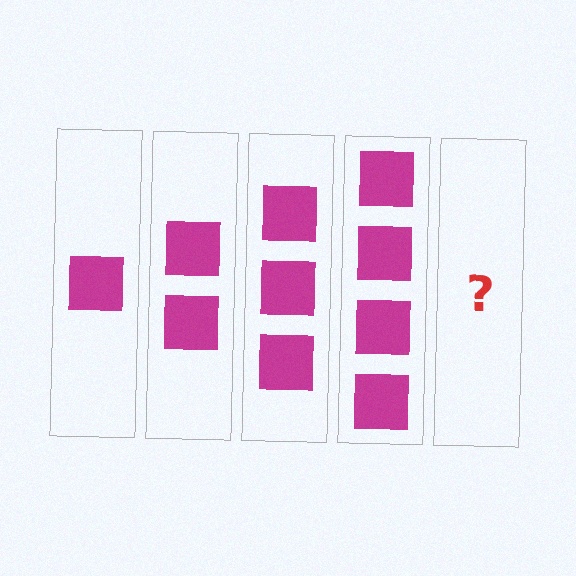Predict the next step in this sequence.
The next step is 5 squares.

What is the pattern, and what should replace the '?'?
The pattern is that each step adds one more square. The '?' should be 5 squares.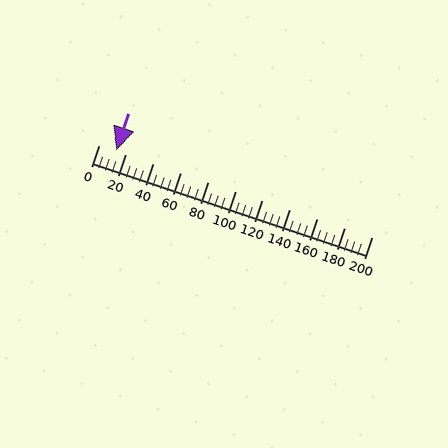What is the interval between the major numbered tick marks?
The major tick marks are spaced 20 units apart.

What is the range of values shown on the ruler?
The ruler shows values from 0 to 200.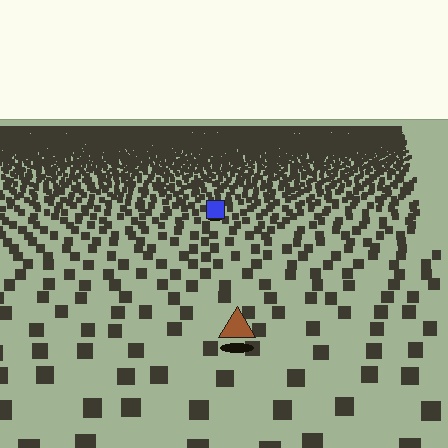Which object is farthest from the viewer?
The blue square is farthest from the viewer. It appears smaller and the ground texture around it is denser.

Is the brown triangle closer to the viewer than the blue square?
Yes. The brown triangle is closer — you can tell from the texture gradient: the ground texture is coarser near it.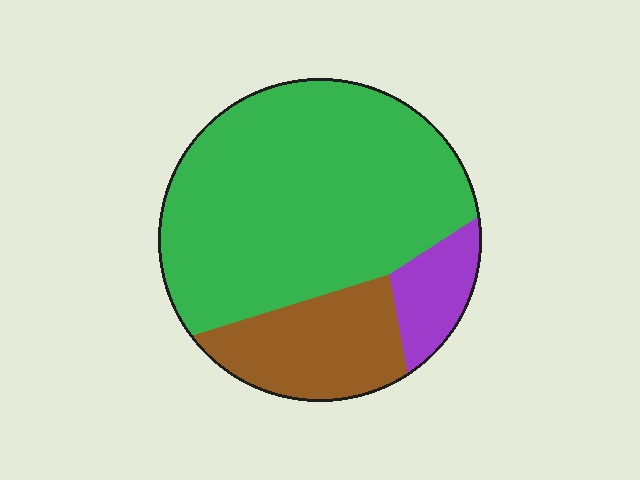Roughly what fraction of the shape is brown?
Brown takes up about one fifth (1/5) of the shape.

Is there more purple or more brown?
Brown.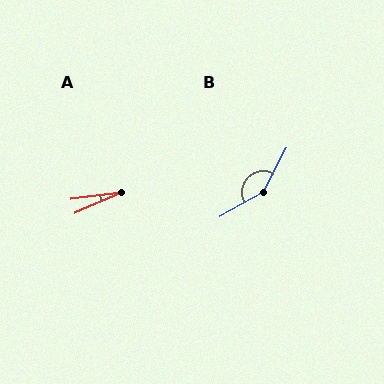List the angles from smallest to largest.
A (17°), B (148°).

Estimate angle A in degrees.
Approximately 17 degrees.